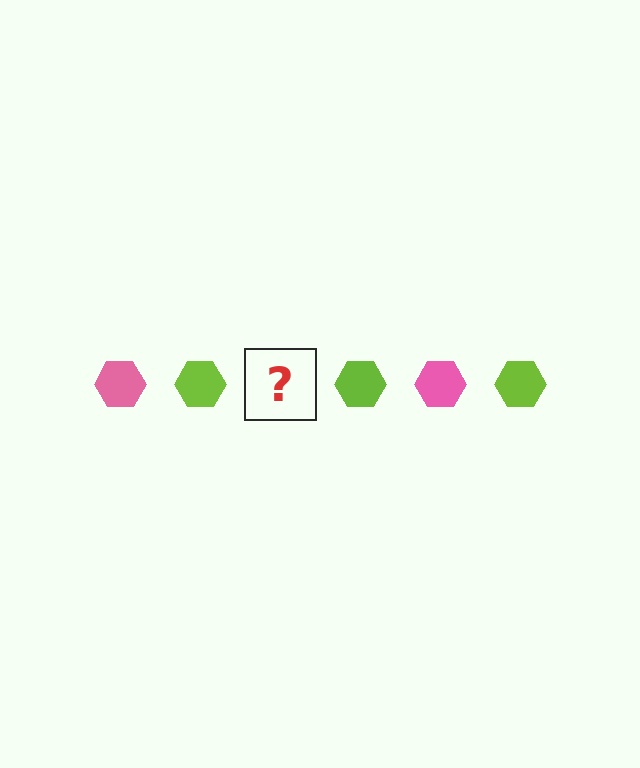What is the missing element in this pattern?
The missing element is a pink hexagon.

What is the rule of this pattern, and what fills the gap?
The rule is that the pattern cycles through pink, lime hexagons. The gap should be filled with a pink hexagon.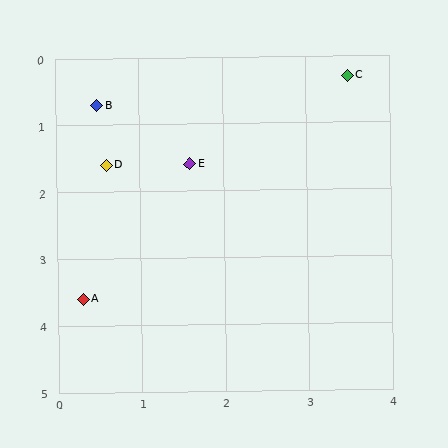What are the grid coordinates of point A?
Point A is at approximately (0.3, 3.6).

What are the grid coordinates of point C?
Point C is at approximately (3.5, 0.3).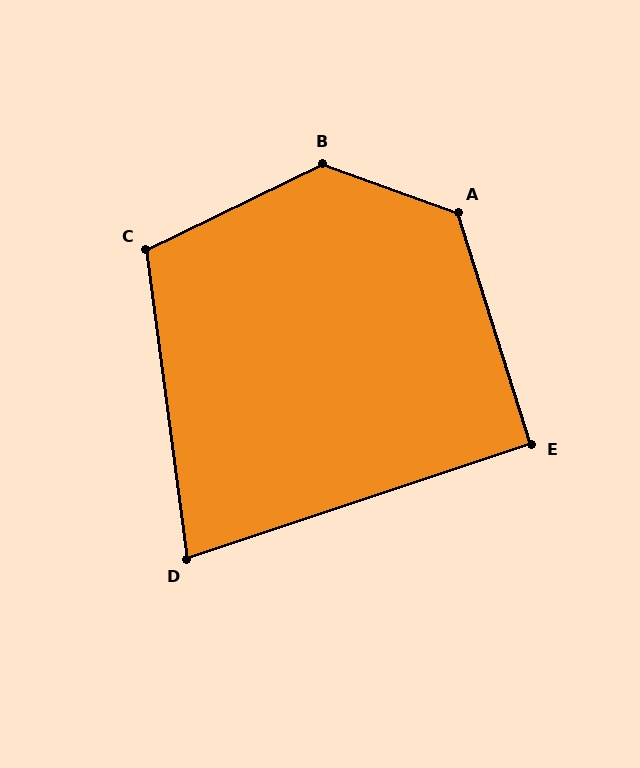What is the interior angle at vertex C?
Approximately 108 degrees (obtuse).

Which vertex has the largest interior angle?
B, at approximately 134 degrees.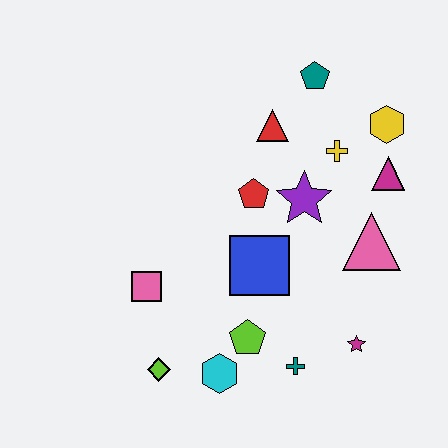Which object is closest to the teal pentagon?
The red triangle is closest to the teal pentagon.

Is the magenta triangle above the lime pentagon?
Yes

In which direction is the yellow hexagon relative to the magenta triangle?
The yellow hexagon is above the magenta triangle.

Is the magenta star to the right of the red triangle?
Yes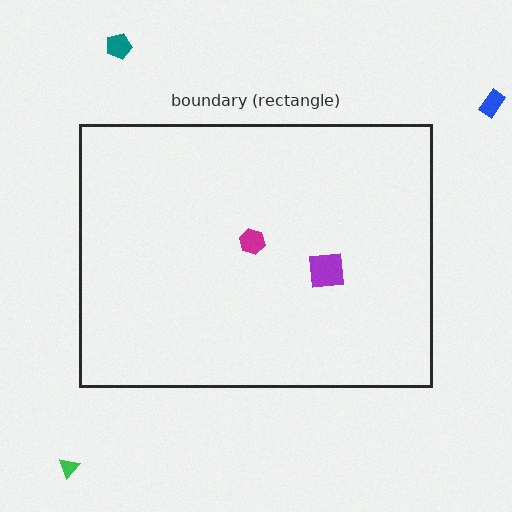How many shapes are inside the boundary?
2 inside, 3 outside.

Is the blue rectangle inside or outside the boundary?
Outside.